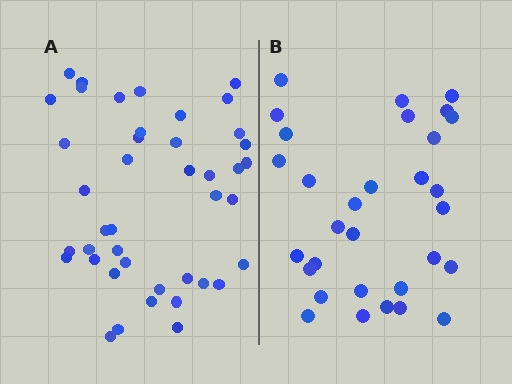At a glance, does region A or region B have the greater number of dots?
Region A (the left region) has more dots.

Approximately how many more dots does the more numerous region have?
Region A has roughly 12 or so more dots than region B.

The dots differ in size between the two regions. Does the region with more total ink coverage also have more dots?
No. Region B has more total ink coverage because its dots are larger, but region A actually contains more individual dots. Total area can be misleading — the number of items is what matters here.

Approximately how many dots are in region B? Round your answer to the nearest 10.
About 30 dots. (The exact count is 31, which rounds to 30.)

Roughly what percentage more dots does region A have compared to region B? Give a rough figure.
About 35% more.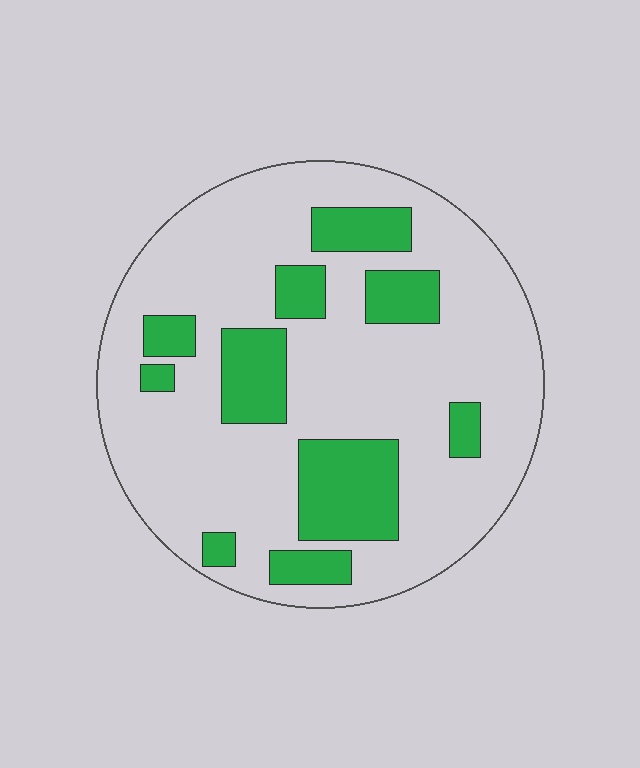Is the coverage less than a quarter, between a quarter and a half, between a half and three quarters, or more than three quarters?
Less than a quarter.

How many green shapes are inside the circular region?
10.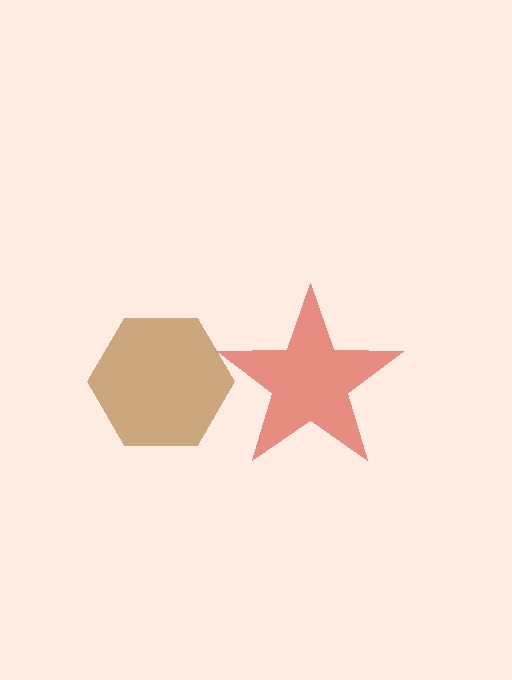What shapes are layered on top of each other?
The layered shapes are: a red star, a brown hexagon.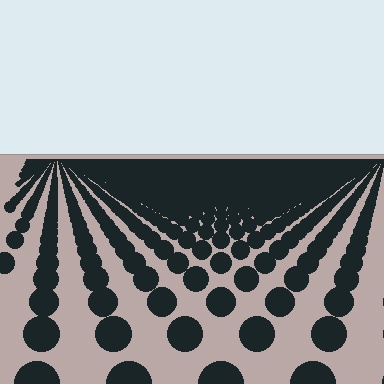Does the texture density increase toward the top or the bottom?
Density increases toward the top.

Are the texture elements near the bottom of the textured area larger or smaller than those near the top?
Larger. Near the bottom, elements are closer to the viewer and appear at a bigger on-screen size.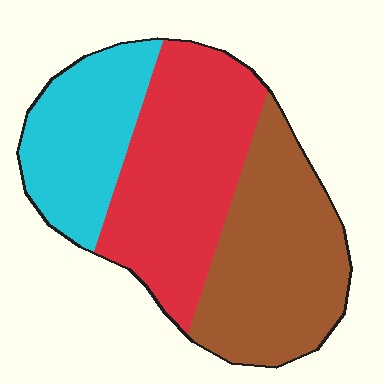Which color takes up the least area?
Cyan, at roughly 25%.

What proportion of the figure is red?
Red takes up about two fifths (2/5) of the figure.